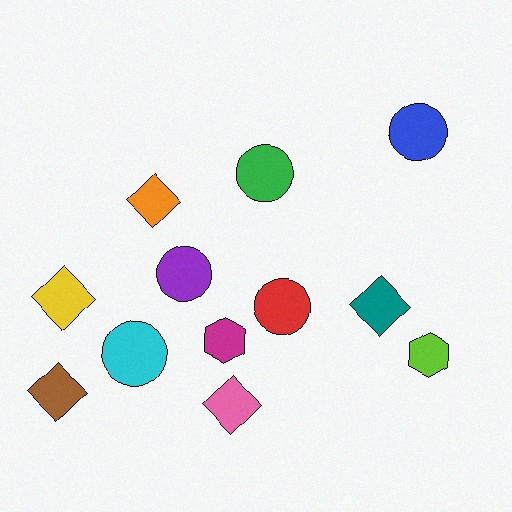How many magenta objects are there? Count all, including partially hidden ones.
There is 1 magenta object.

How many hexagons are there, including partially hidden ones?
There are 2 hexagons.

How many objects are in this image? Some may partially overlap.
There are 12 objects.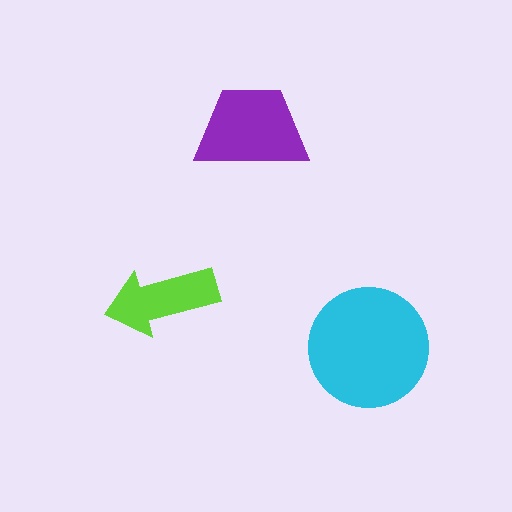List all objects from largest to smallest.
The cyan circle, the purple trapezoid, the lime arrow.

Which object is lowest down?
The cyan circle is bottommost.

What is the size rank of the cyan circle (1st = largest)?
1st.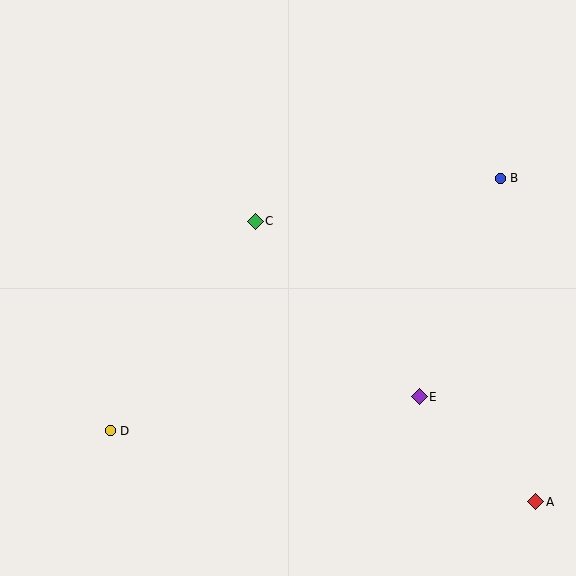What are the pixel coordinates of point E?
Point E is at (419, 397).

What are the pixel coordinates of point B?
Point B is at (500, 178).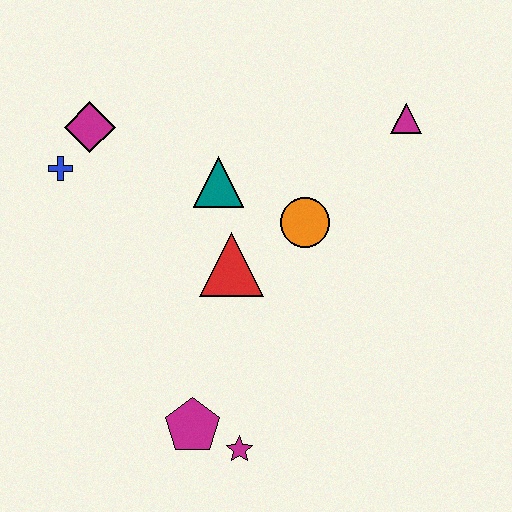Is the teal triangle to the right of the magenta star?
No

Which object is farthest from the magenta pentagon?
The magenta triangle is farthest from the magenta pentagon.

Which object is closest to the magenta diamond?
The blue cross is closest to the magenta diamond.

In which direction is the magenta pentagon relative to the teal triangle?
The magenta pentagon is below the teal triangle.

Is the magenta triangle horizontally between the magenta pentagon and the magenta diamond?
No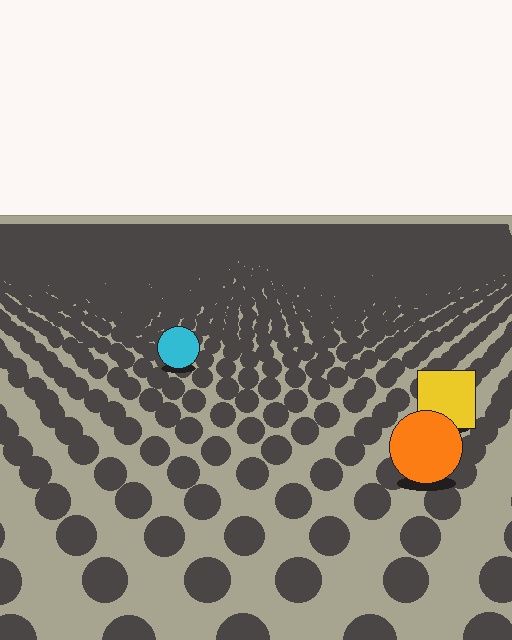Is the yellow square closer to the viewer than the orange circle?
No. The orange circle is closer — you can tell from the texture gradient: the ground texture is coarser near it.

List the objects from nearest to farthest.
From nearest to farthest: the orange circle, the yellow square, the cyan circle.